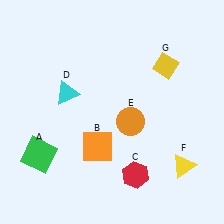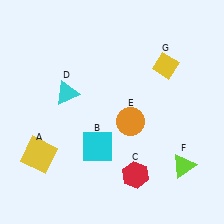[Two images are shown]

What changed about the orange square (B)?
In Image 1, B is orange. In Image 2, it changed to cyan.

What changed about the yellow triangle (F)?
In Image 1, F is yellow. In Image 2, it changed to lime.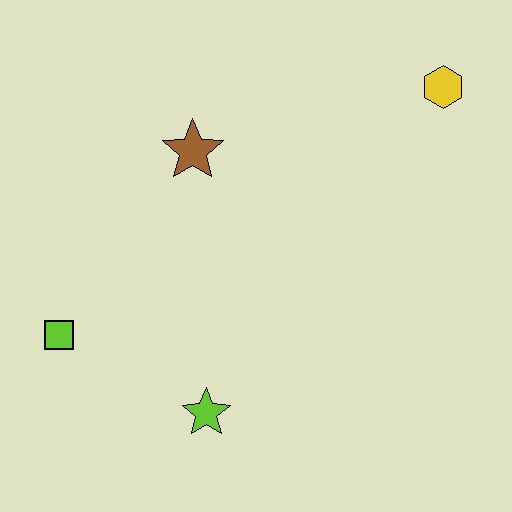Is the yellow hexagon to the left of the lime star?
No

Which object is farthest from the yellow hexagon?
The lime square is farthest from the yellow hexagon.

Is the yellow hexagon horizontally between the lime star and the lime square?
No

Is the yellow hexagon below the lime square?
No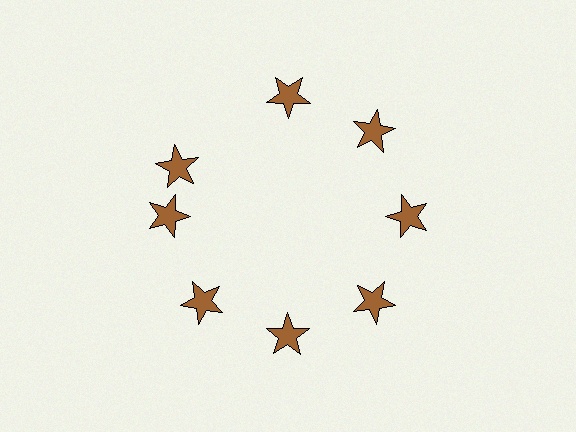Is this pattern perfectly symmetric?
No. The 8 brown stars are arranged in a ring, but one element near the 10 o'clock position is rotated out of alignment along the ring, breaking the 8-fold rotational symmetry.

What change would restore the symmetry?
The symmetry would be restored by rotating it back into even spacing with its neighbors so that all 8 stars sit at equal angles and equal distance from the center.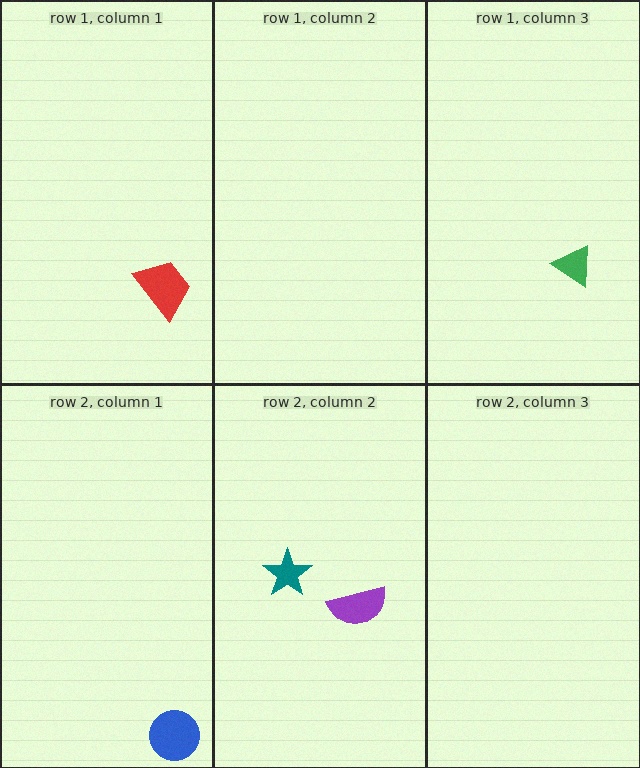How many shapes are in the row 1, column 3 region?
1.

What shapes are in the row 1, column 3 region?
The green triangle.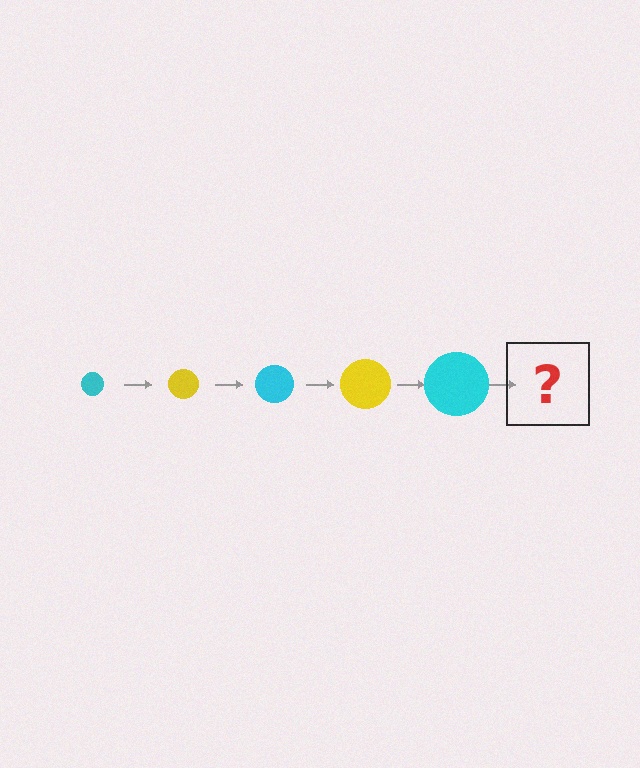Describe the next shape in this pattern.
It should be a yellow circle, larger than the previous one.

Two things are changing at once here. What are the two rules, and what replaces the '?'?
The two rules are that the circle grows larger each step and the color cycles through cyan and yellow. The '?' should be a yellow circle, larger than the previous one.